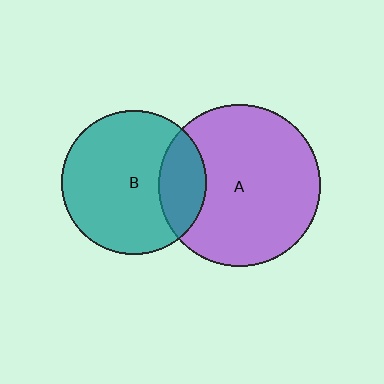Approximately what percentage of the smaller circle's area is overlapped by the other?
Approximately 20%.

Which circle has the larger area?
Circle A (purple).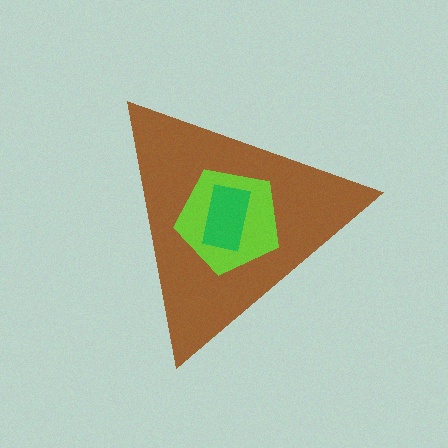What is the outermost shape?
The brown triangle.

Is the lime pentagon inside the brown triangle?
Yes.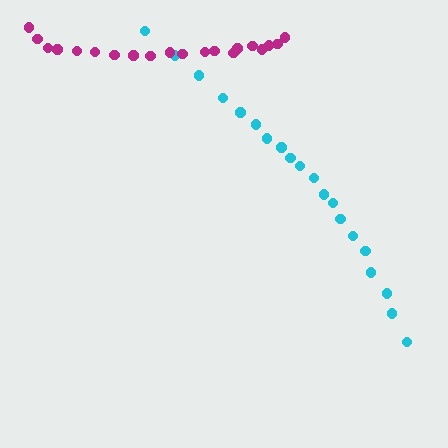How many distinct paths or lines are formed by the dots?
There are 2 distinct paths.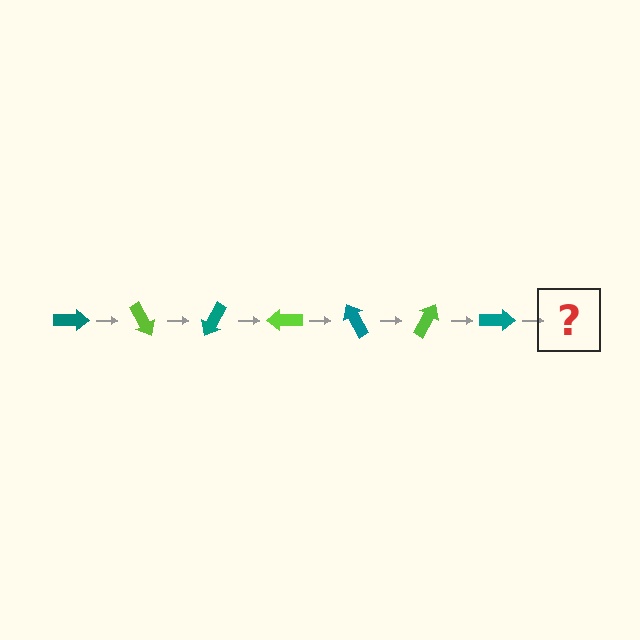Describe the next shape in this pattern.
It should be a lime arrow, rotated 420 degrees from the start.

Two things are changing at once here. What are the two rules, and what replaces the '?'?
The two rules are that it rotates 60 degrees each step and the color cycles through teal and lime. The '?' should be a lime arrow, rotated 420 degrees from the start.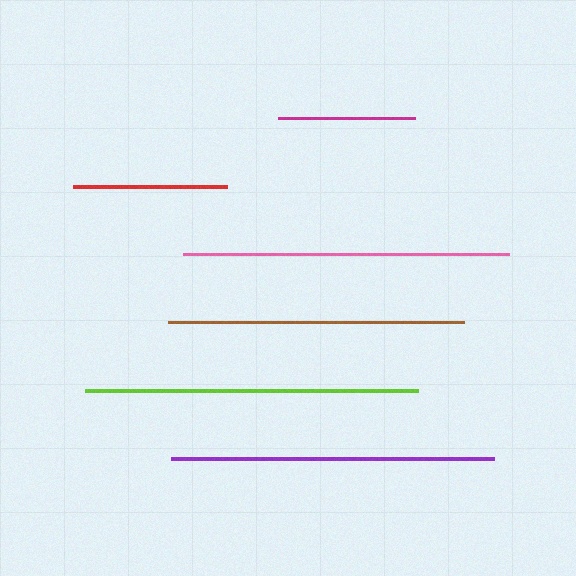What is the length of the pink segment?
The pink segment is approximately 326 pixels long.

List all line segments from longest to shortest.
From longest to shortest: lime, pink, purple, brown, red, magenta.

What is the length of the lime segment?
The lime segment is approximately 333 pixels long.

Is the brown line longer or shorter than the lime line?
The lime line is longer than the brown line.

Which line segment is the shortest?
The magenta line is the shortest at approximately 137 pixels.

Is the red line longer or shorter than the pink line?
The pink line is longer than the red line.